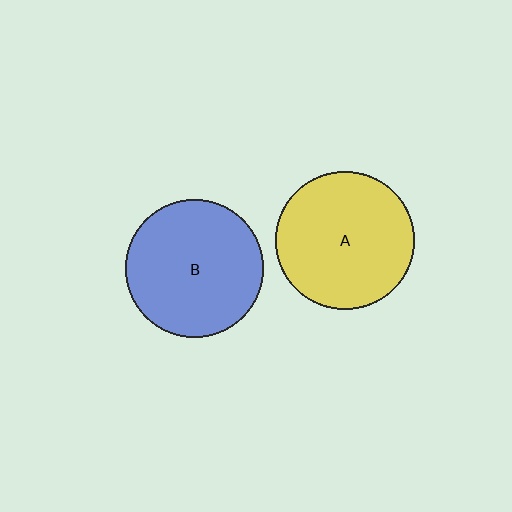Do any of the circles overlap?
No, none of the circles overlap.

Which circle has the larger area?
Circle A (yellow).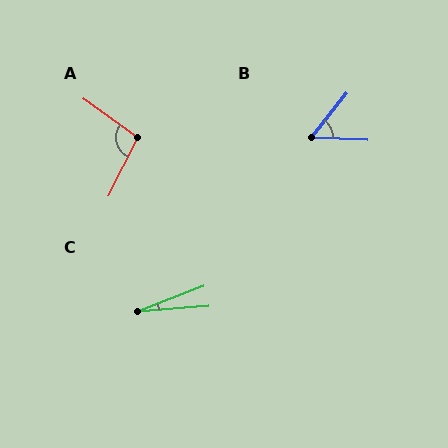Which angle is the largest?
A, at approximately 99 degrees.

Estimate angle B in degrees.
Approximately 53 degrees.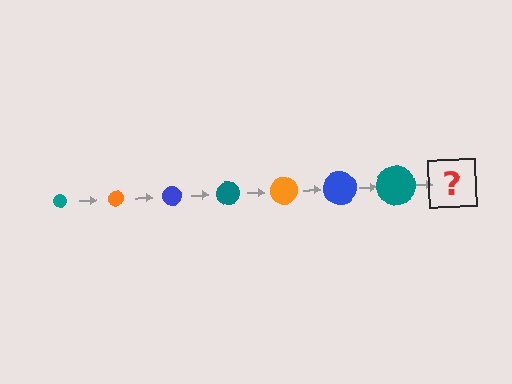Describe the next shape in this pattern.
It should be an orange circle, larger than the previous one.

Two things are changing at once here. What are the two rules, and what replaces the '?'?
The two rules are that the circle grows larger each step and the color cycles through teal, orange, and blue. The '?' should be an orange circle, larger than the previous one.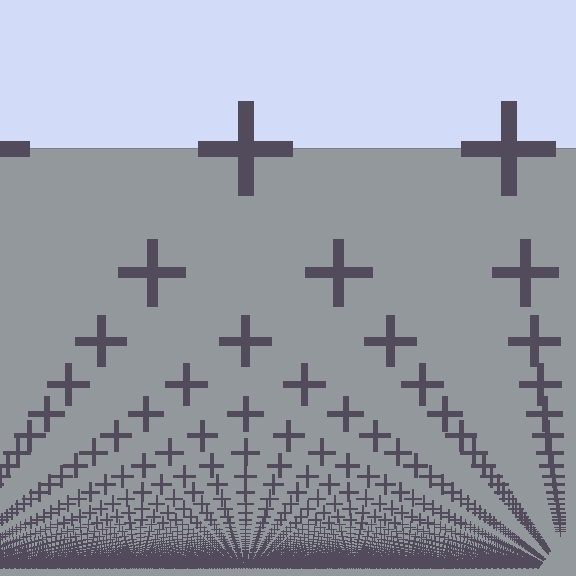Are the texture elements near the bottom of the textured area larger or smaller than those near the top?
Smaller. The gradient is inverted — elements near the bottom are smaller and denser.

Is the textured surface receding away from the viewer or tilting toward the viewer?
The surface appears to tilt toward the viewer. Texture elements get larger and sparser toward the top.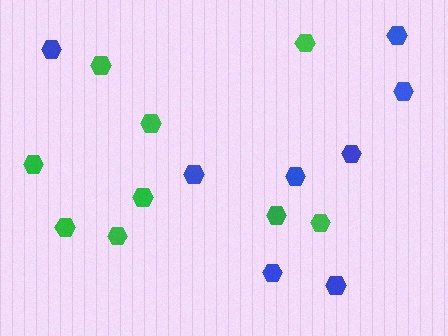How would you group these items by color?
There are 2 groups: one group of green hexagons (9) and one group of blue hexagons (8).